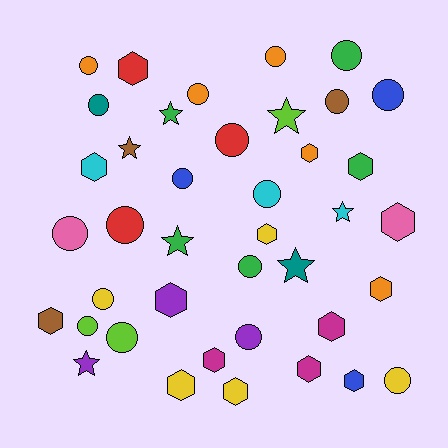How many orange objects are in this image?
There are 5 orange objects.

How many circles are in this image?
There are 18 circles.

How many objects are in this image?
There are 40 objects.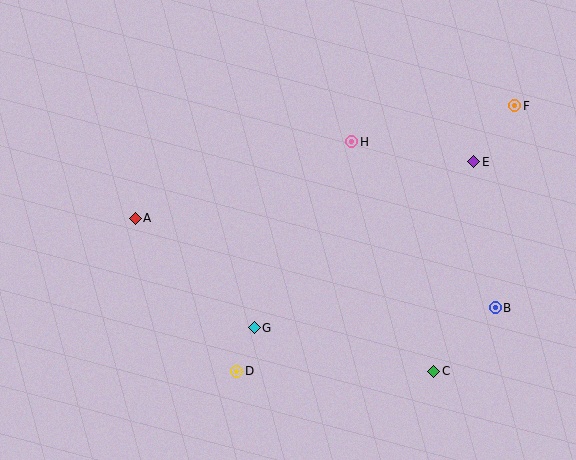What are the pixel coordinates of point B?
Point B is at (495, 308).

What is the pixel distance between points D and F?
The distance between D and F is 385 pixels.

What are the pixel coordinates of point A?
Point A is at (135, 218).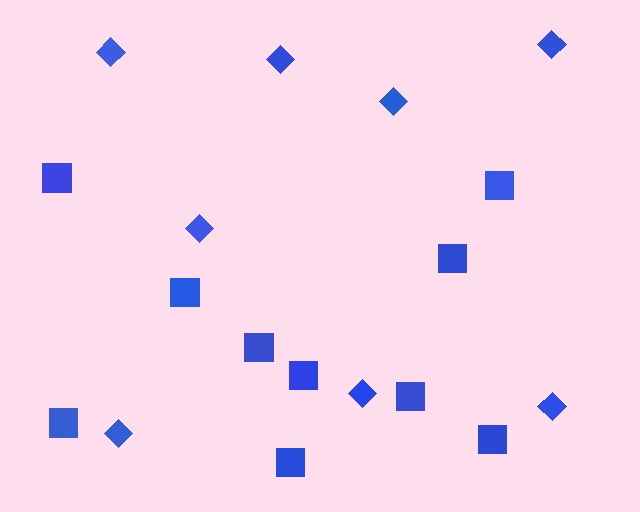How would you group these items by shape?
There are 2 groups: one group of squares (10) and one group of diamonds (8).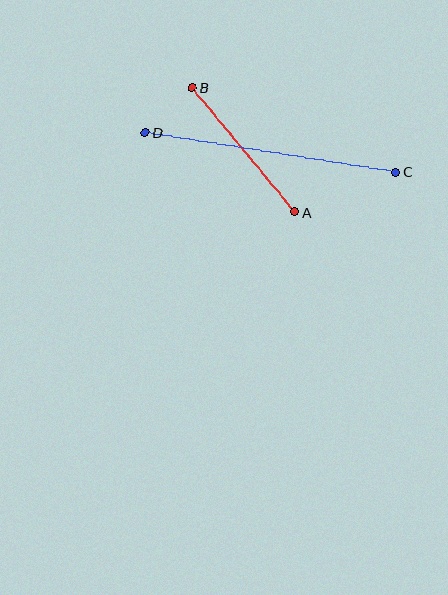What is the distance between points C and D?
The distance is approximately 254 pixels.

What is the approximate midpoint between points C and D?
The midpoint is at approximately (271, 152) pixels.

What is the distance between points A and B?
The distance is approximately 161 pixels.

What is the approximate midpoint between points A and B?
The midpoint is at approximately (243, 150) pixels.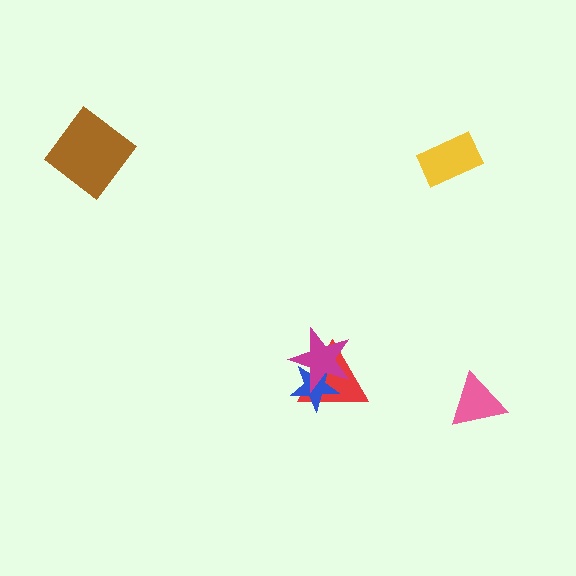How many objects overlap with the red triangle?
2 objects overlap with the red triangle.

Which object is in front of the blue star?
The magenta star is in front of the blue star.